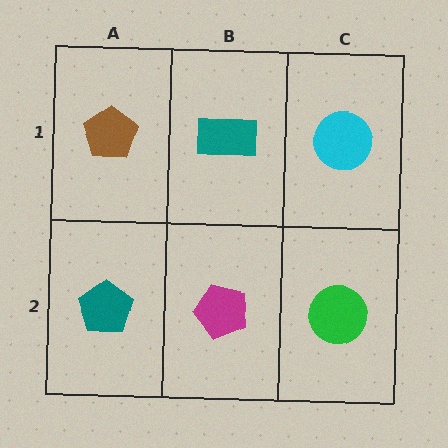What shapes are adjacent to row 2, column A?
A brown pentagon (row 1, column A), a magenta pentagon (row 2, column B).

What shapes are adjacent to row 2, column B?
A teal rectangle (row 1, column B), a teal pentagon (row 2, column A), a green circle (row 2, column C).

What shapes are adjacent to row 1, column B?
A magenta pentagon (row 2, column B), a brown pentagon (row 1, column A), a cyan circle (row 1, column C).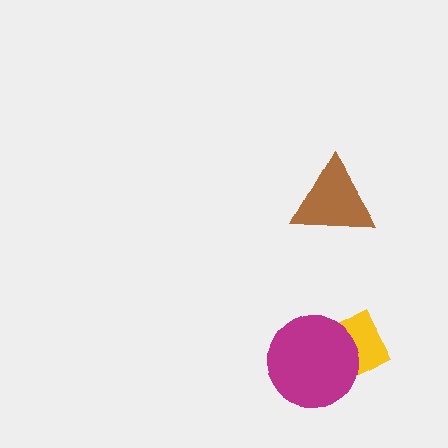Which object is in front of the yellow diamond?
The magenta circle is in front of the yellow diamond.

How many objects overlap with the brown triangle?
0 objects overlap with the brown triangle.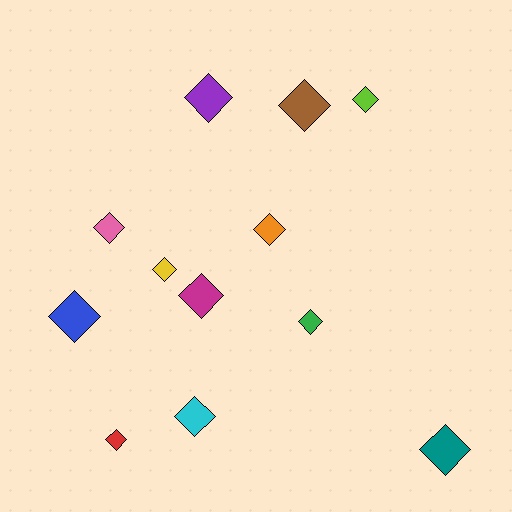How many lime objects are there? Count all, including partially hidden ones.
There is 1 lime object.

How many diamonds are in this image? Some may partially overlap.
There are 12 diamonds.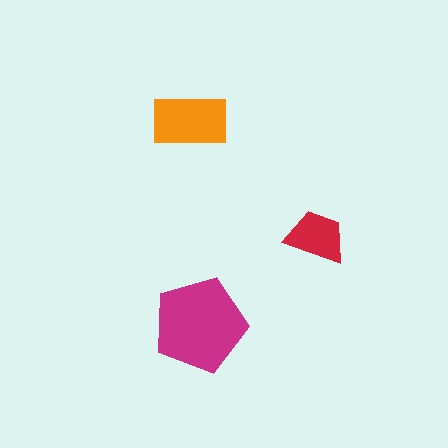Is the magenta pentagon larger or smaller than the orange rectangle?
Larger.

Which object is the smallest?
The red trapezoid.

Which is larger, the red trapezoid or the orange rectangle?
The orange rectangle.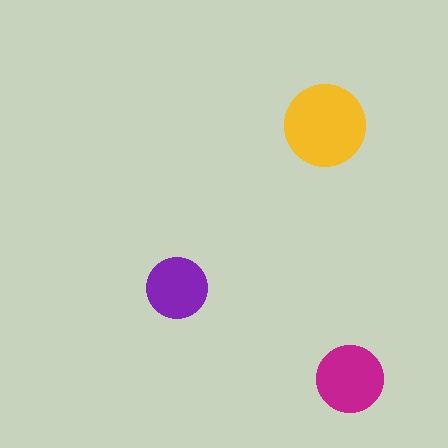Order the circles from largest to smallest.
the yellow one, the magenta one, the purple one.